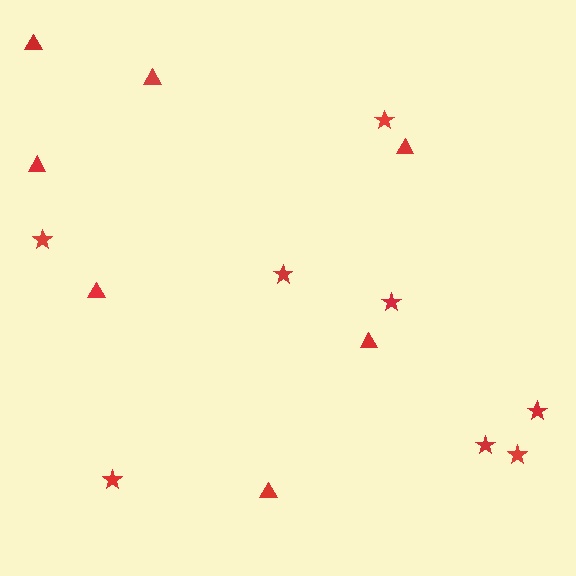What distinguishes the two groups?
There are 2 groups: one group of stars (8) and one group of triangles (7).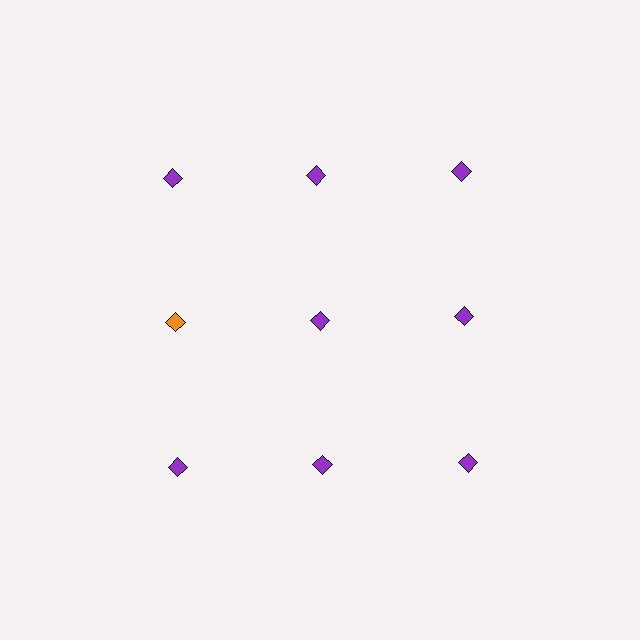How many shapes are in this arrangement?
There are 9 shapes arranged in a grid pattern.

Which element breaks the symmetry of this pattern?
The orange diamond in the second row, leftmost column breaks the symmetry. All other shapes are purple diamonds.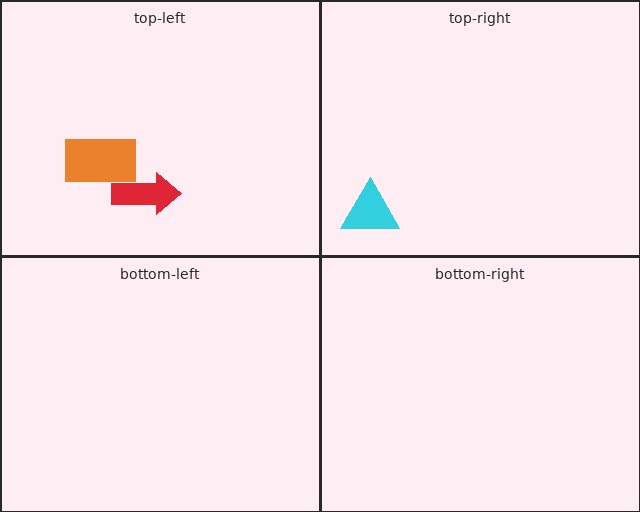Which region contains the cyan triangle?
The top-right region.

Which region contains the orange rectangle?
The top-left region.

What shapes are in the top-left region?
The orange rectangle, the red arrow.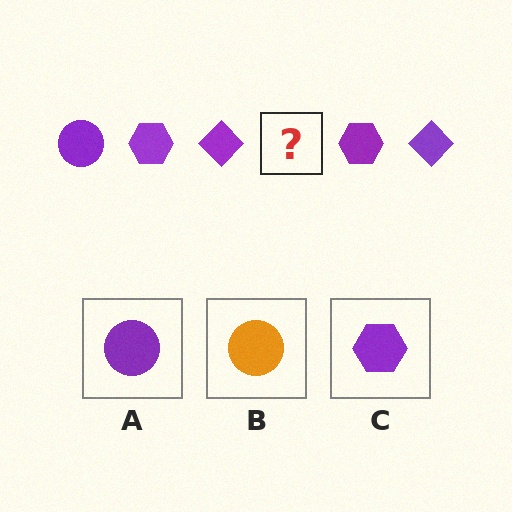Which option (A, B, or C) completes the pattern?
A.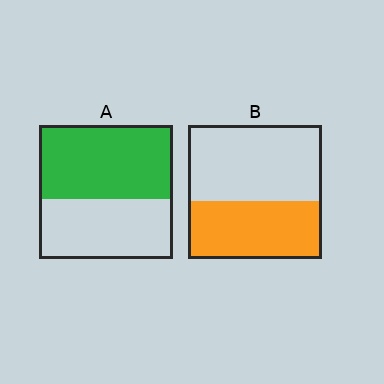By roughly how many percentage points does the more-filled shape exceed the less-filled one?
By roughly 10 percentage points (A over B).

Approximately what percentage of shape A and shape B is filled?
A is approximately 55% and B is approximately 45%.